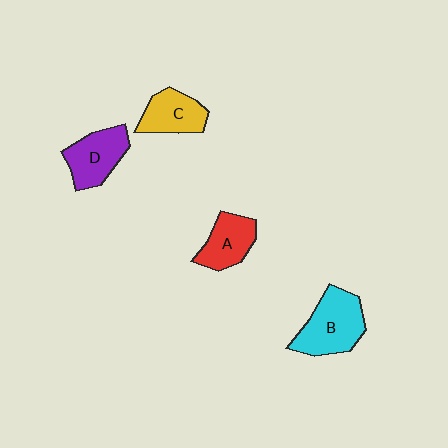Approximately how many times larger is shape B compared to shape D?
Approximately 1.3 times.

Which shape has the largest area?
Shape B (cyan).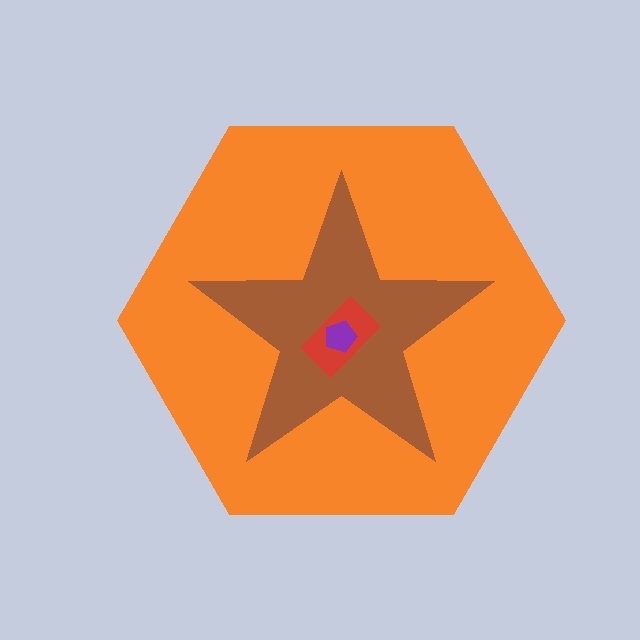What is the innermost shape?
The purple pentagon.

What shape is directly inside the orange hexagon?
The brown star.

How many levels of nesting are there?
4.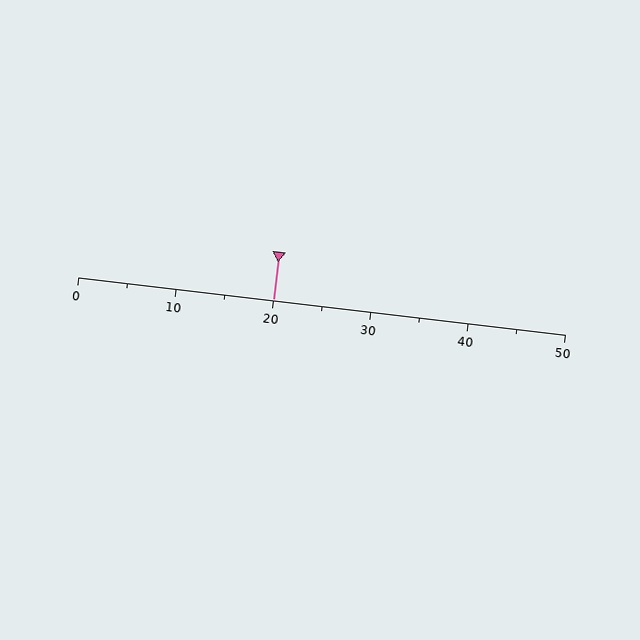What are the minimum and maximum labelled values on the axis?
The axis runs from 0 to 50.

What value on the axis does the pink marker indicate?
The marker indicates approximately 20.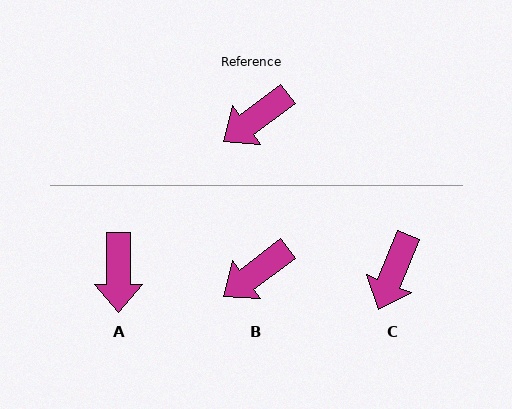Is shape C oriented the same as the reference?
No, it is off by about 31 degrees.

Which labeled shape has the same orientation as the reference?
B.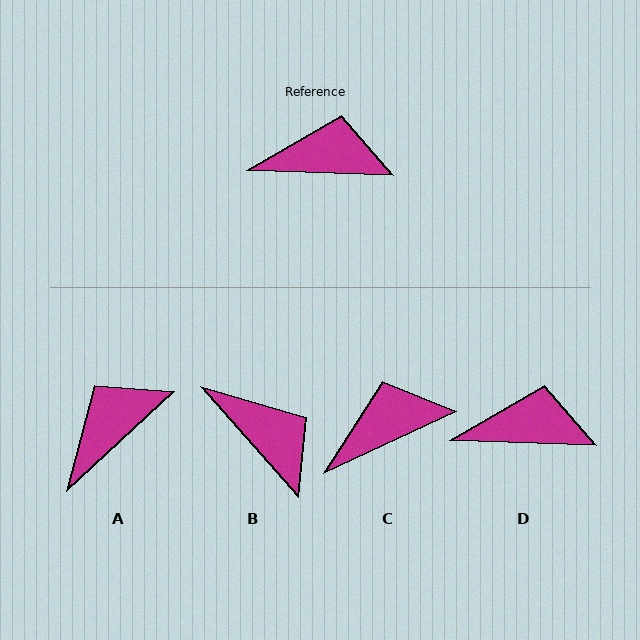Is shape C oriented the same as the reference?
No, it is off by about 27 degrees.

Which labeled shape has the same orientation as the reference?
D.